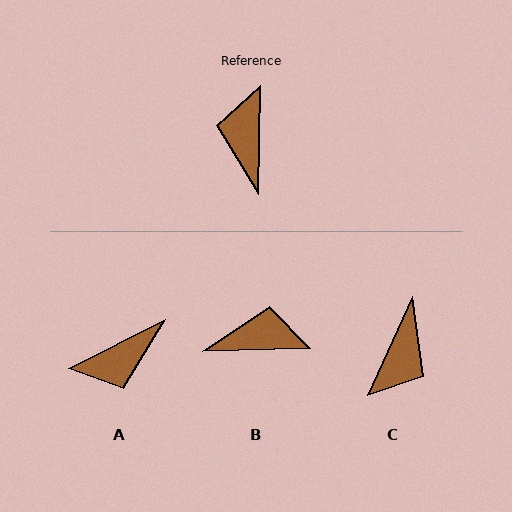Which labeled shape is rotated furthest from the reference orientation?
C, about 157 degrees away.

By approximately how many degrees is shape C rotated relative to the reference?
Approximately 157 degrees counter-clockwise.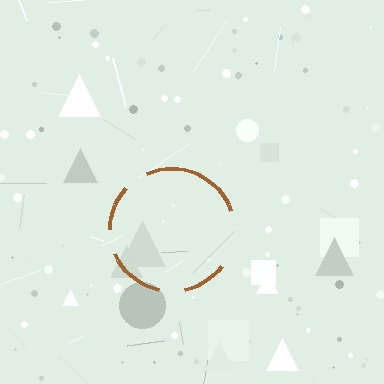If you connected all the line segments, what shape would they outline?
They would outline a circle.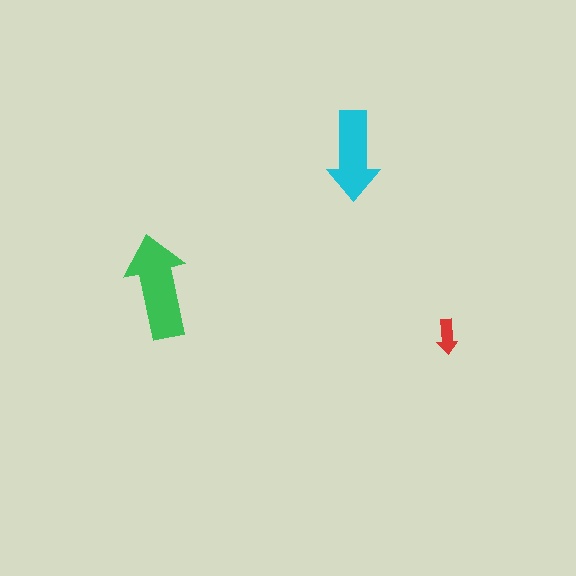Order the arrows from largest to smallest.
the green one, the cyan one, the red one.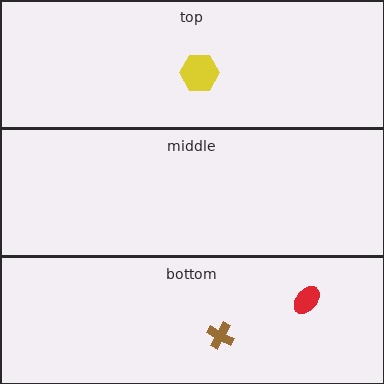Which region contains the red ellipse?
The bottom region.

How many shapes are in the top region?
1.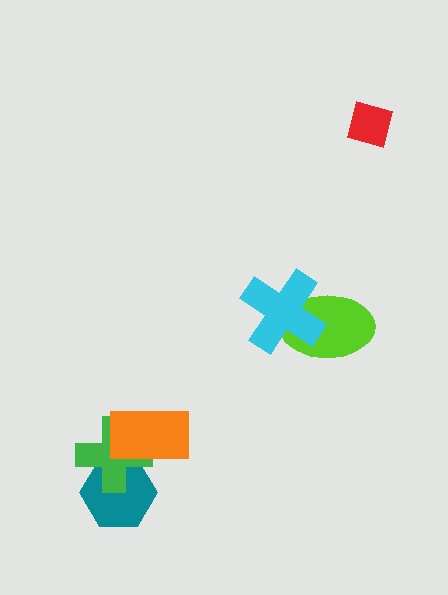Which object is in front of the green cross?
The orange rectangle is in front of the green cross.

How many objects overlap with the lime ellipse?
1 object overlaps with the lime ellipse.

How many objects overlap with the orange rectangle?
2 objects overlap with the orange rectangle.